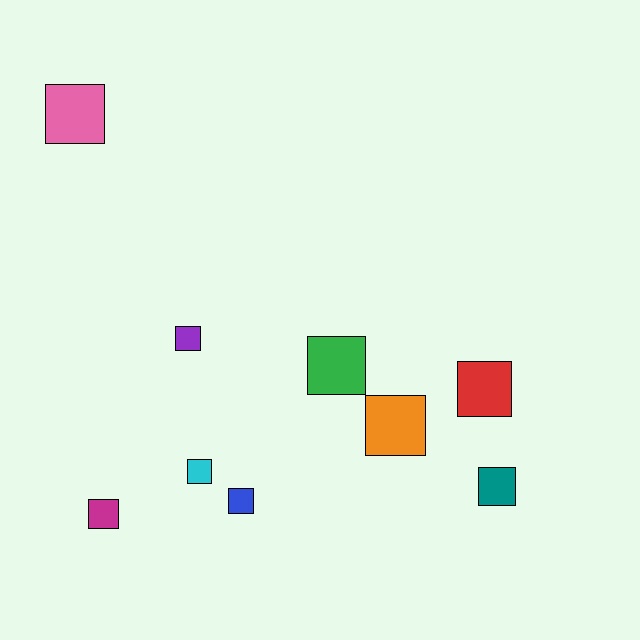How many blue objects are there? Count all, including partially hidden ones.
There is 1 blue object.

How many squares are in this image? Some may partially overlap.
There are 9 squares.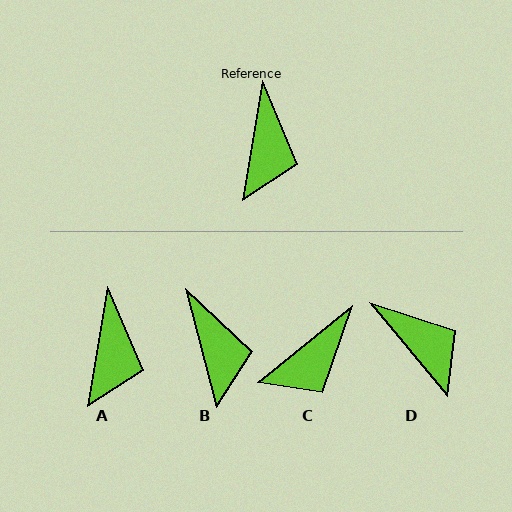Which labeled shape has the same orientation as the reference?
A.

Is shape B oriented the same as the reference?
No, it is off by about 24 degrees.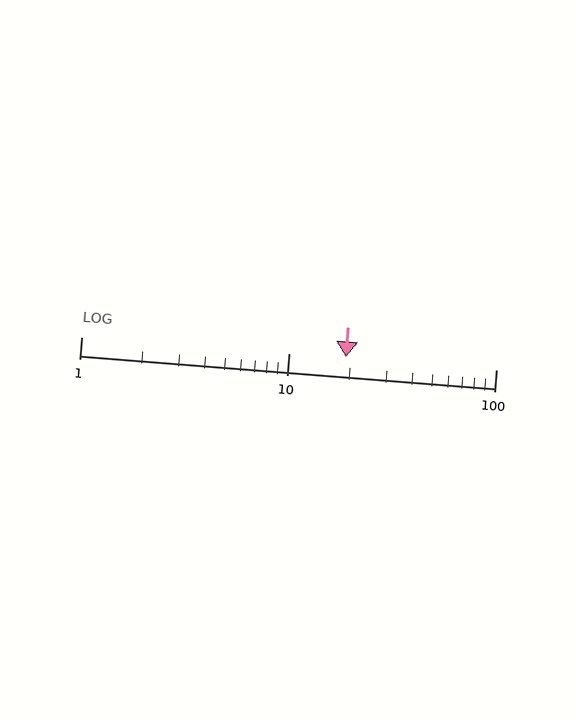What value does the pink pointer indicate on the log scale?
The pointer indicates approximately 19.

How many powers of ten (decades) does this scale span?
The scale spans 2 decades, from 1 to 100.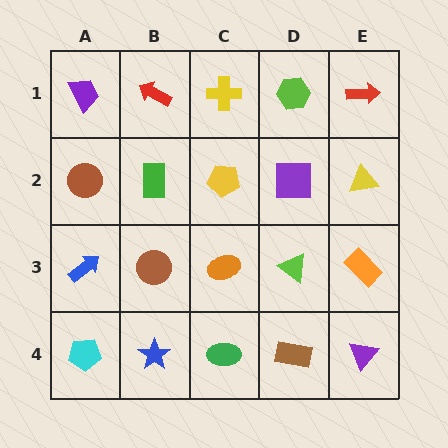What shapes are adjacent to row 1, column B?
A green rectangle (row 2, column B), a purple trapezoid (row 1, column A), a yellow cross (row 1, column C).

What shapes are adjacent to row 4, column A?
A blue arrow (row 3, column A), a blue star (row 4, column B).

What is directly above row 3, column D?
A purple square.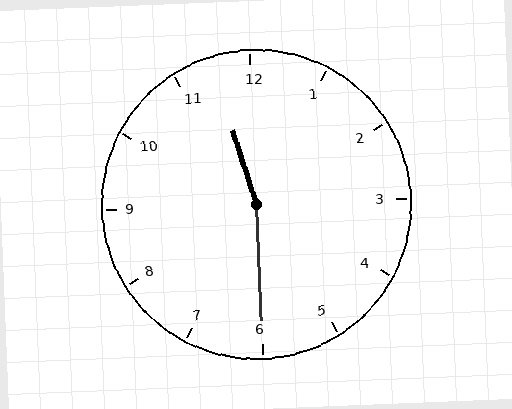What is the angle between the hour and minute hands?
Approximately 165 degrees.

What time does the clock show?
11:30.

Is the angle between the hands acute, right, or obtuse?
It is obtuse.